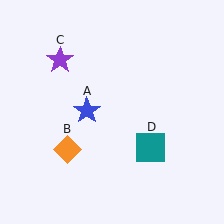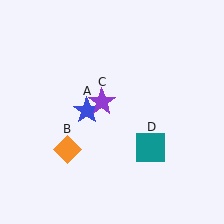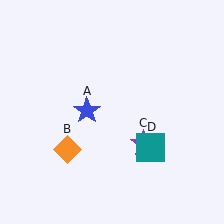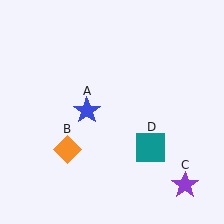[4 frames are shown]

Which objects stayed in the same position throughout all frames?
Blue star (object A) and orange diamond (object B) and teal square (object D) remained stationary.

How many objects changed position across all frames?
1 object changed position: purple star (object C).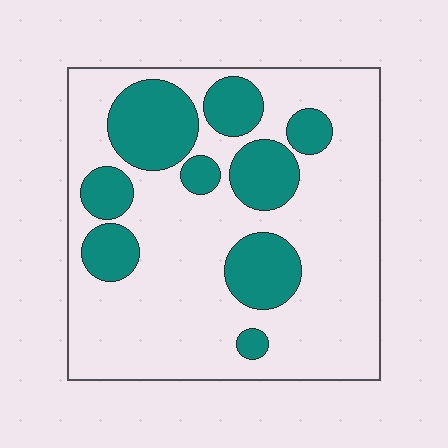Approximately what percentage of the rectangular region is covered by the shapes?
Approximately 30%.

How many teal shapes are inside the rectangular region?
9.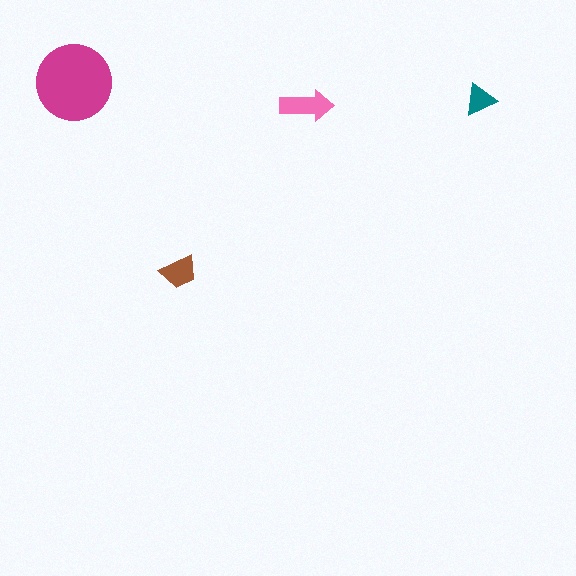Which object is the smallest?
The teal triangle.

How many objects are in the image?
There are 4 objects in the image.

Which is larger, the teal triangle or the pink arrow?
The pink arrow.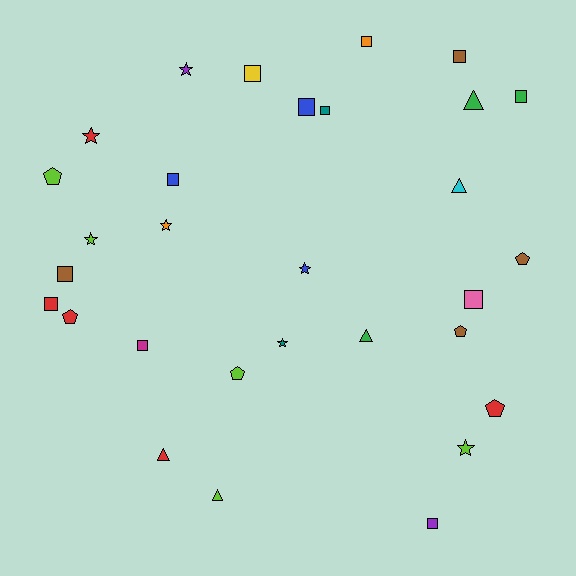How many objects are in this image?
There are 30 objects.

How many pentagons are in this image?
There are 6 pentagons.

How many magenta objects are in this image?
There is 1 magenta object.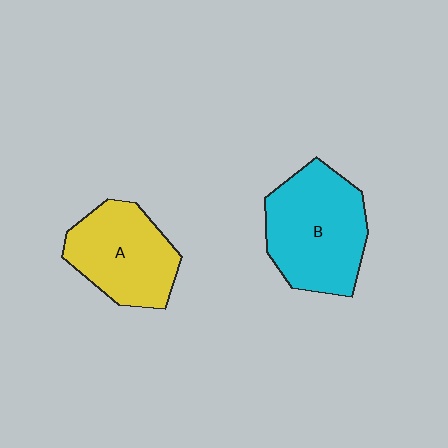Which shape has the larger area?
Shape B (cyan).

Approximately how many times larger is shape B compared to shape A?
Approximately 1.2 times.